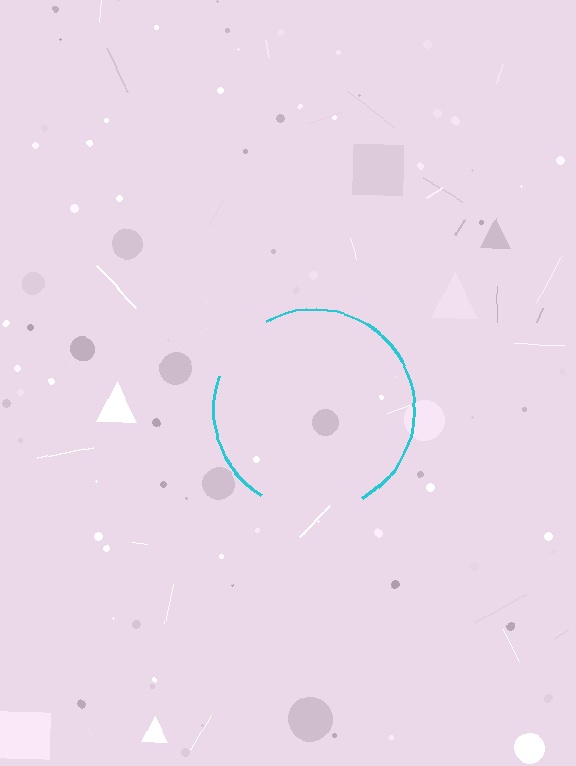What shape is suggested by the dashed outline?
The dashed outline suggests a circle.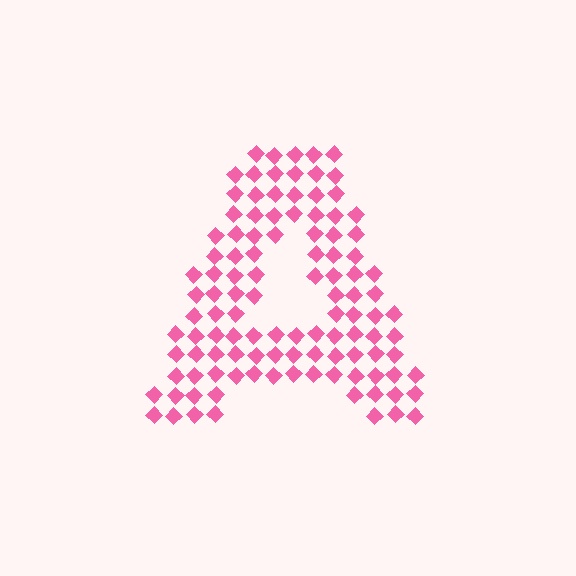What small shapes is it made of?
It is made of small diamonds.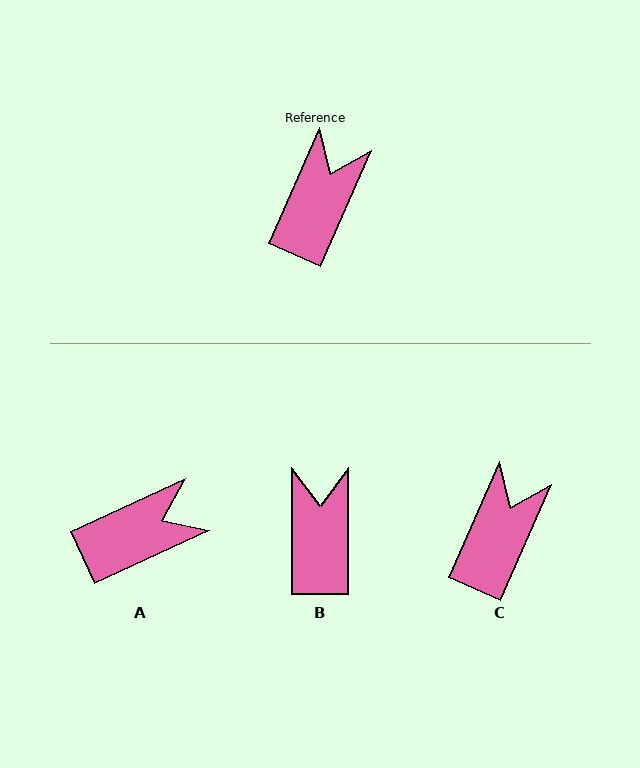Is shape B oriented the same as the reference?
No, it is off by about 23 degrees.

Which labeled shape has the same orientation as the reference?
C.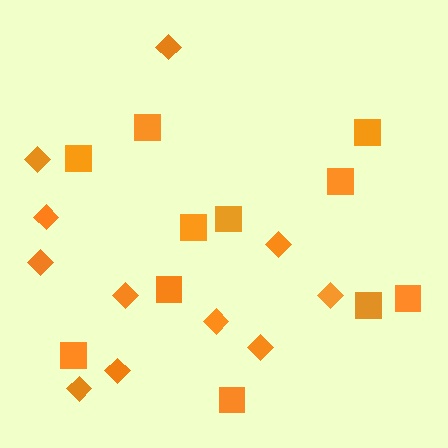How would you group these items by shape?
There are 2 groups: one group of diamonds (11) and one group of squares (11).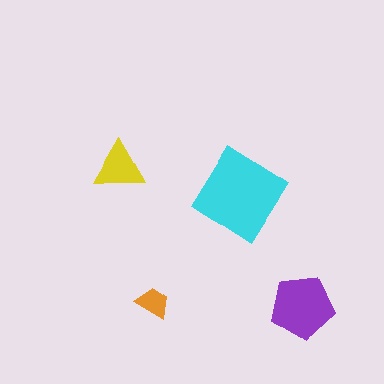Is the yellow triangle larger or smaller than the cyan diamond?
Smaller.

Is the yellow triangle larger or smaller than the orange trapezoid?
Larger.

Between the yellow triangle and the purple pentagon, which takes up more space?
The purple pentagon.